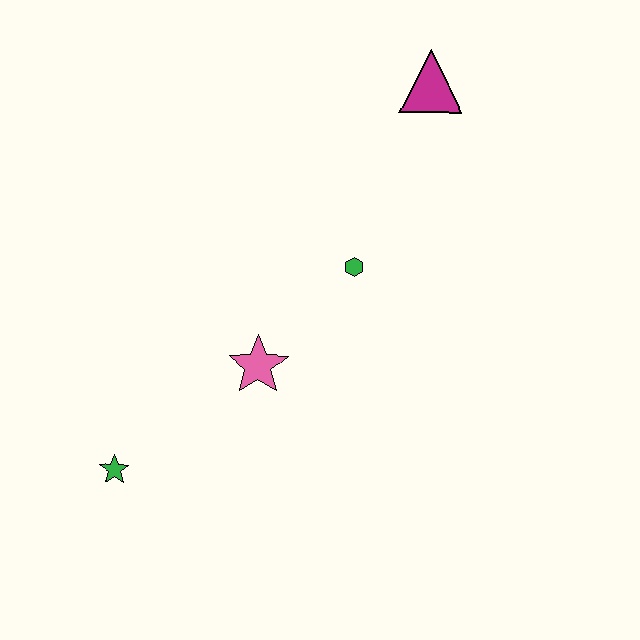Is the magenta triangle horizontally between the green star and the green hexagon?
No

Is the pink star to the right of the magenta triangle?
No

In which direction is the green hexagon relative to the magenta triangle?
The green hexagon is below the magenta triangle.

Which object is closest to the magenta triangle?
The green hexagon is closest to the magenta triangle.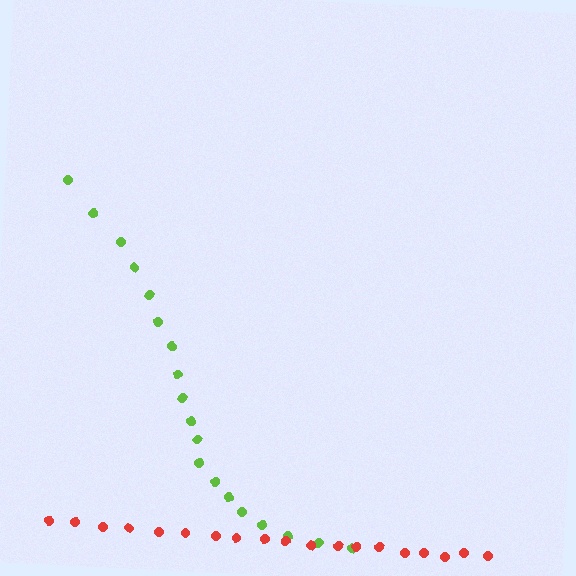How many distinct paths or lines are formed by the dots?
There are 2 distinct paths.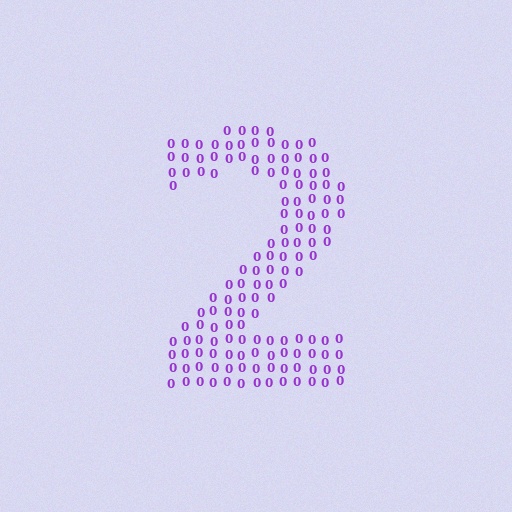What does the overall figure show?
The overall figure shows the digit 2.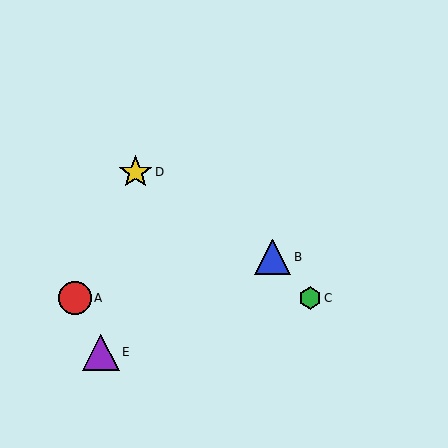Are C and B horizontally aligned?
No, C is at y≈298 and B is at y≈257.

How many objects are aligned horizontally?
2 objects (A, C) are aligned horizontally.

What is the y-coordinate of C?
Object C is at y≈298.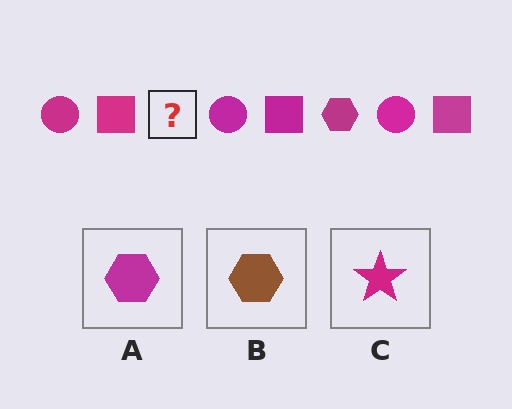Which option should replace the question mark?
Option A.